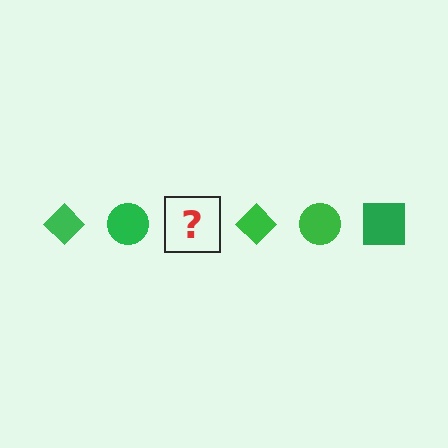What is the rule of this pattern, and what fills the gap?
The rule is that the pattern cycles through diamond, circle, square shapes in green. The gap should be filled with a green square.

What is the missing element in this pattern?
The missing element is a green square.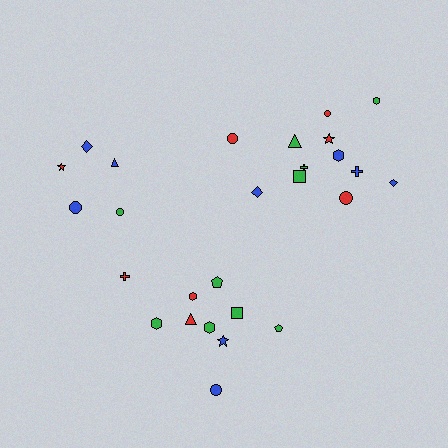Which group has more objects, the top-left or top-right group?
The top-right group.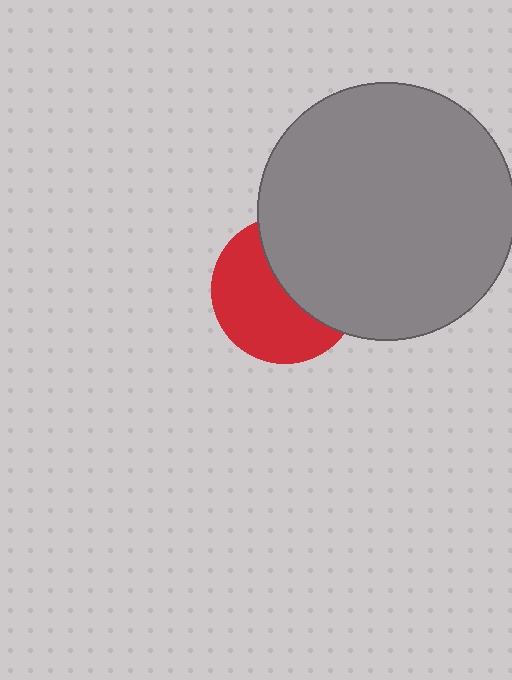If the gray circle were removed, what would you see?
You would see the complete red circle.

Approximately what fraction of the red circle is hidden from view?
Roughly 45% of the red circle is hidden behind the gray circle.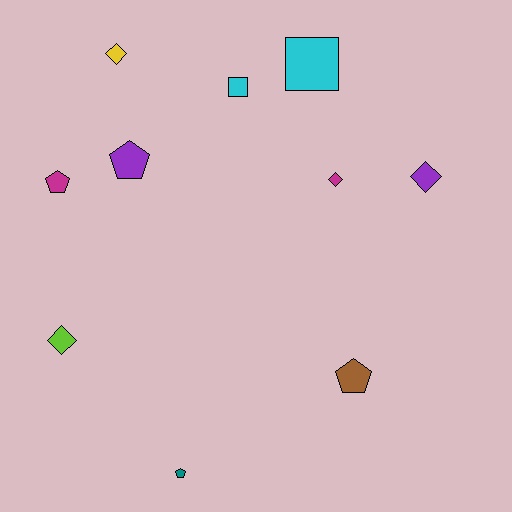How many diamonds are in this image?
There are 4 diamonds.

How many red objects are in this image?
There are no red objects.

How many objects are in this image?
There are 10 objects.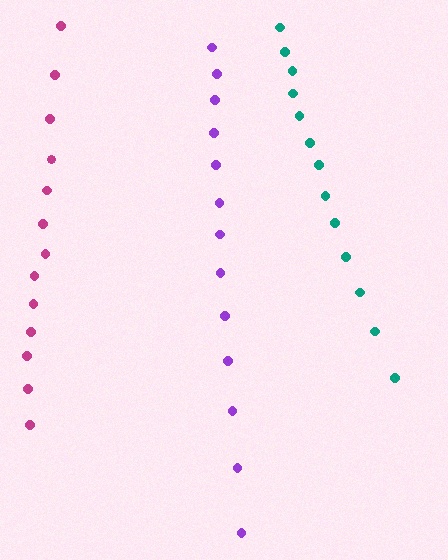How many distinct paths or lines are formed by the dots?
There are 3 distinct paths.